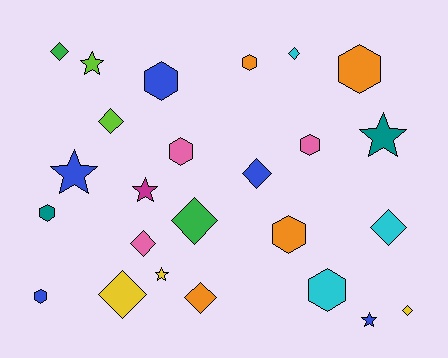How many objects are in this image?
There are 25 objects.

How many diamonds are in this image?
There are 10 diamonds.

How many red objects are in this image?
There are no red objects.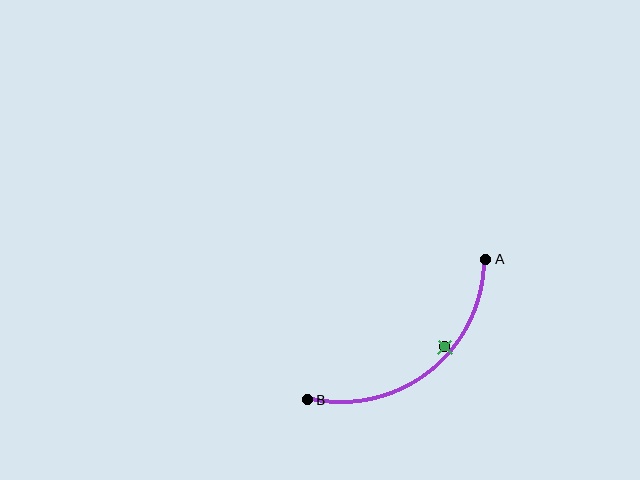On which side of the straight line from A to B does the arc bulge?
The arc bulges below and to the right of the straight line connecting A and B.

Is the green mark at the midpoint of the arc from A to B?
No — the green mark does not lie on the arc at all. It sits slightly inside the curve.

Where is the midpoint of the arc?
The arc midpoint is the point on the curve farthest from the straight line joining A and B. It sits below and to the right of that line.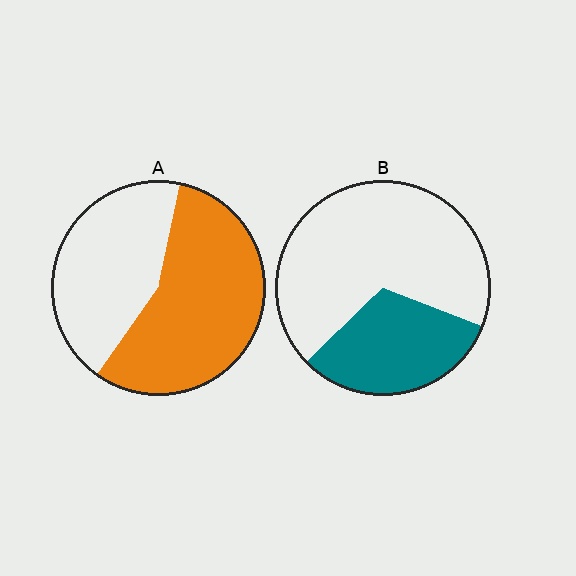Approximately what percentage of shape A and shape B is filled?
A is approximately 55% and B is approximately 30%.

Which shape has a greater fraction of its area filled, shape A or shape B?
Shape A.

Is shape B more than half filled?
No.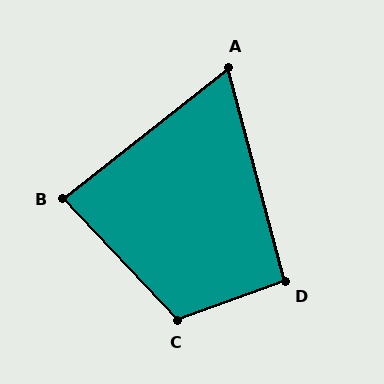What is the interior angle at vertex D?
Approximately 95 degrees (obtuse).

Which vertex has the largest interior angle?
C, at approximately 113 degrees.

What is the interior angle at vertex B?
Approximately 85 degrees (acute).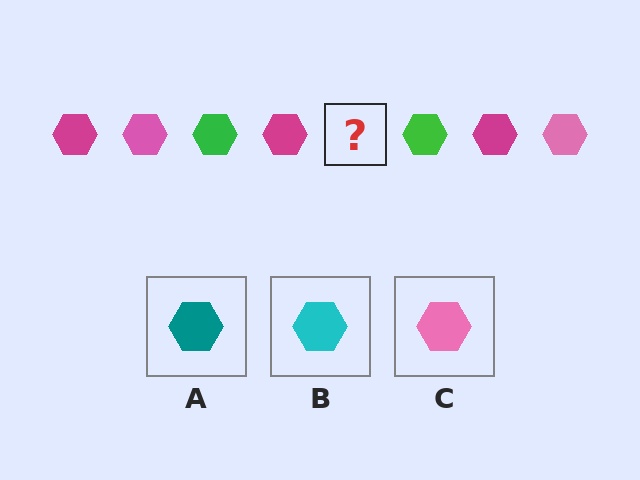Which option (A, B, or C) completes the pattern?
C.